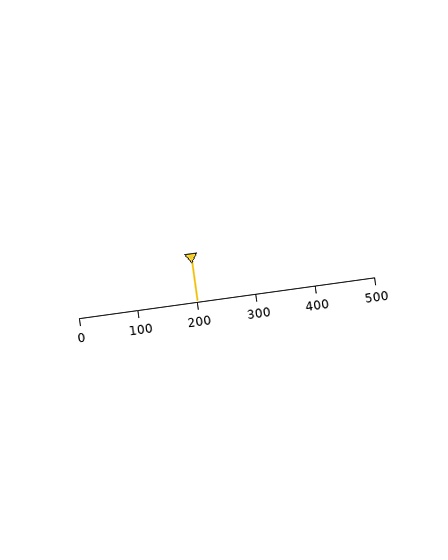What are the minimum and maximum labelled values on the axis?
The axis runs from 0 to 500.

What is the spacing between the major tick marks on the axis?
The major ticks are spaced 100 apart.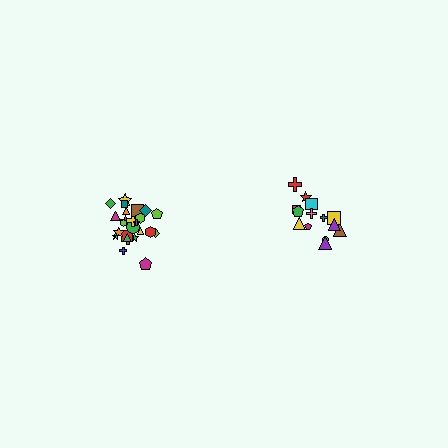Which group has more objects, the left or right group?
The left group.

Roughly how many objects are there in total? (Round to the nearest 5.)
Roughly 40 objects in total.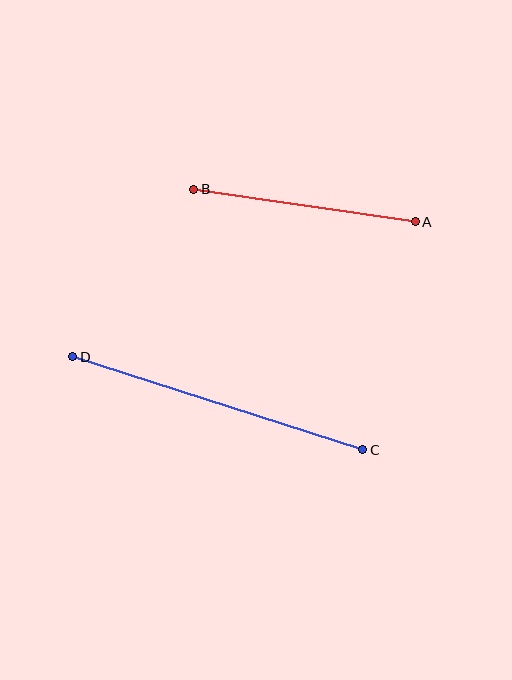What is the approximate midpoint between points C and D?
The midpoint is at approximately (218, 403) pixels.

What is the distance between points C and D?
The distance is approximately 305 pixels.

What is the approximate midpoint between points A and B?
The midpoint is at approximately (304, 206) pixels.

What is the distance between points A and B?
The distance is approximately 224 pixels.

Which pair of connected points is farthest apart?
Points C and D are farthest apart.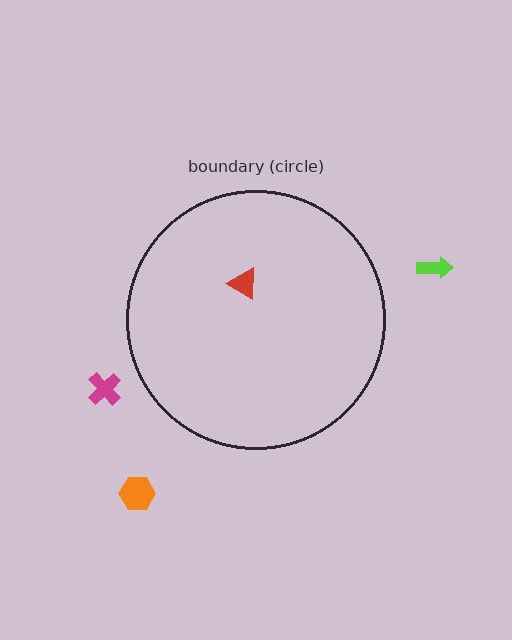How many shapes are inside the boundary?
1 inside, 3 outside.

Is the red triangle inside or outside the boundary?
Inside.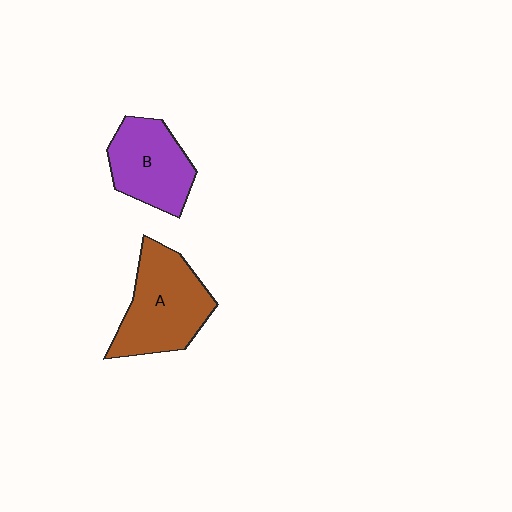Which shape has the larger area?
Shape A (brown).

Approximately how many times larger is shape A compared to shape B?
Approximately 1.3 times.